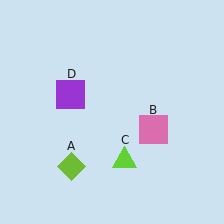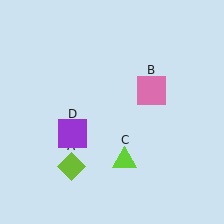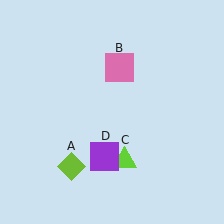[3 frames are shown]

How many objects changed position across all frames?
2 objects changed position: pink square (object B), purple square (object D).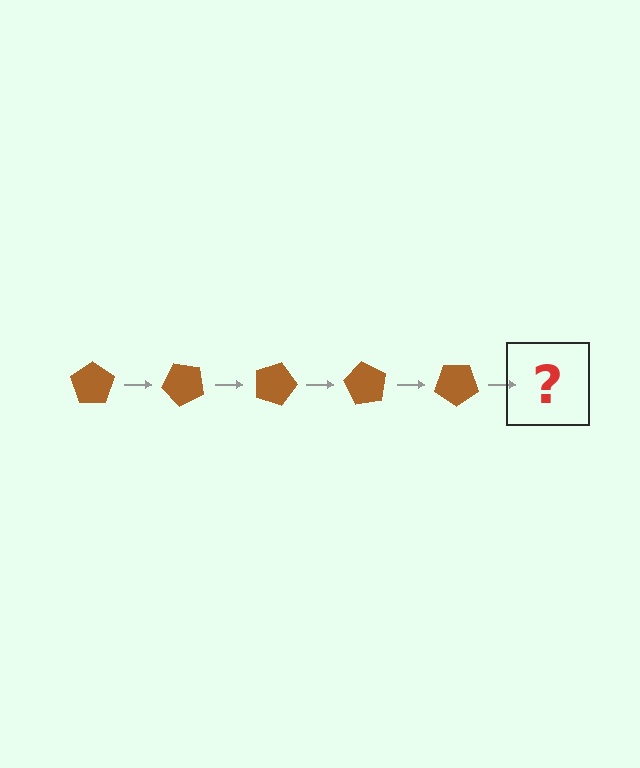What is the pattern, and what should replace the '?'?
The pattern is that the pentagon rotates 45 degrees each step. The '?' should be a brown pentagon rotated 225 degrees.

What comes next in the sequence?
The next element should be a brown pentagon rotated 225 degrees.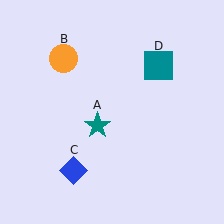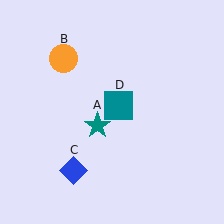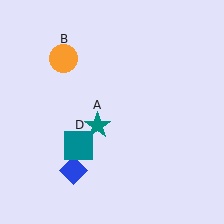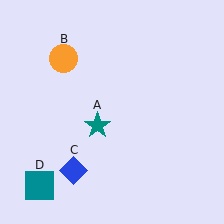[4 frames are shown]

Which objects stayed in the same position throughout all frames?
Teal star (object A) and orange circle (object B) and blue diamond (object C) remained stationary.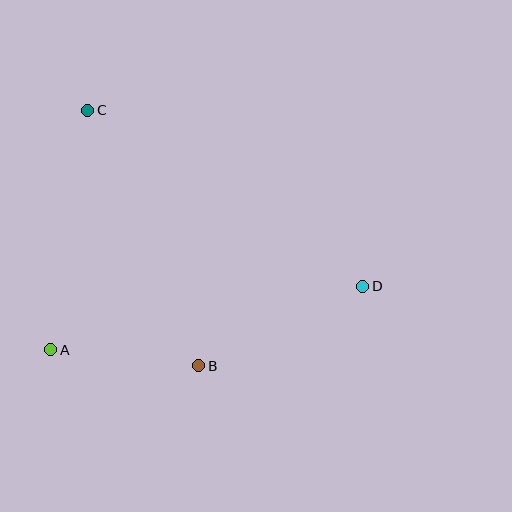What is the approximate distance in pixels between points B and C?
The distance between B and C is approximately 278 pixels.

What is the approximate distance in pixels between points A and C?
The distance between A and C is approximately 242 pixels.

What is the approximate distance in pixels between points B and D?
The distance between B and D is approximately 182 pixels.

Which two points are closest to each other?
Points A and B are closest to each other.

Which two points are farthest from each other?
Points C and D are farthest from each other.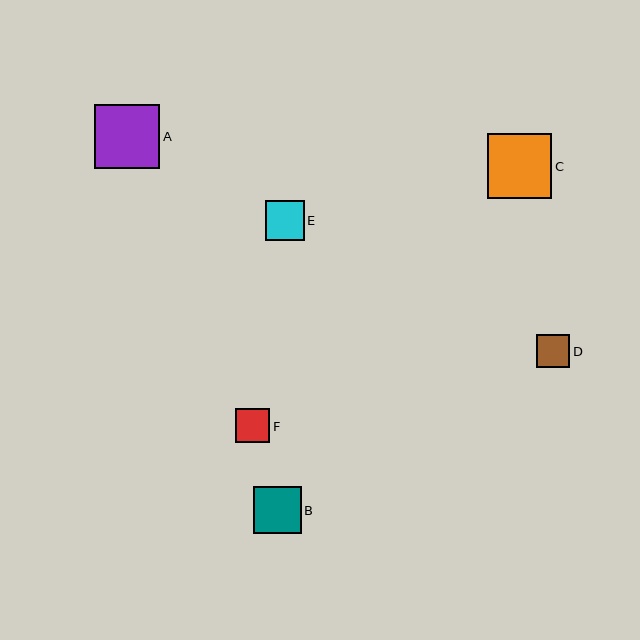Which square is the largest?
Square A is the largest with a size of approximately 65 pixels.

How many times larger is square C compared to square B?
Square C is approximately 1.4 times the size of square B.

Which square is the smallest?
Square D is the smallest with a size of approximately 33 pixels.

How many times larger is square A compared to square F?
Square A is approximately 1.9 times the size of square F.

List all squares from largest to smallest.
From largest to smallest: A, C, B, E, F, D.